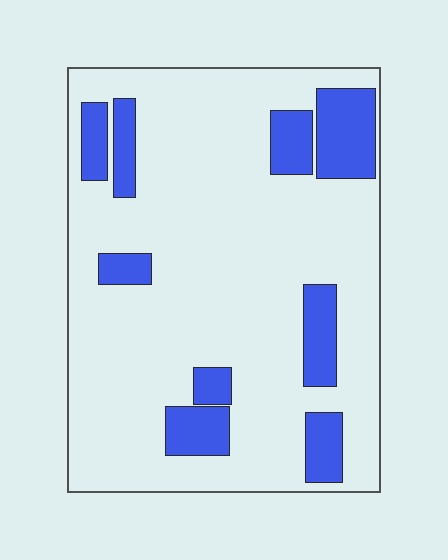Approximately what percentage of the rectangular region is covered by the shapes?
Approximately 20%.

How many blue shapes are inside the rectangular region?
9.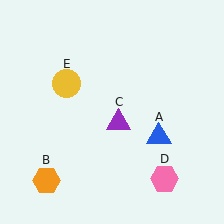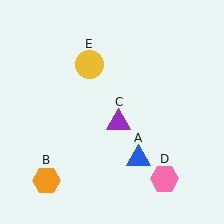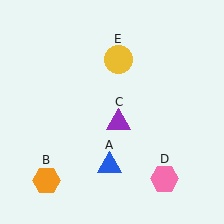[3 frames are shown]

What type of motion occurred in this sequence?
The blue triangle (object A), yellow circle (object E) rotated clockwise around the center of the scene.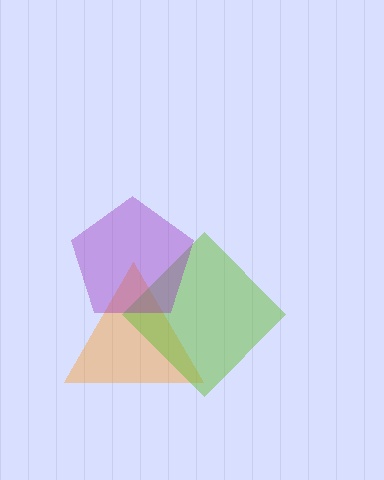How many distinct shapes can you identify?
There are 3 distinct shapes: an orange triangle, a lime diamond, a purple pentagon.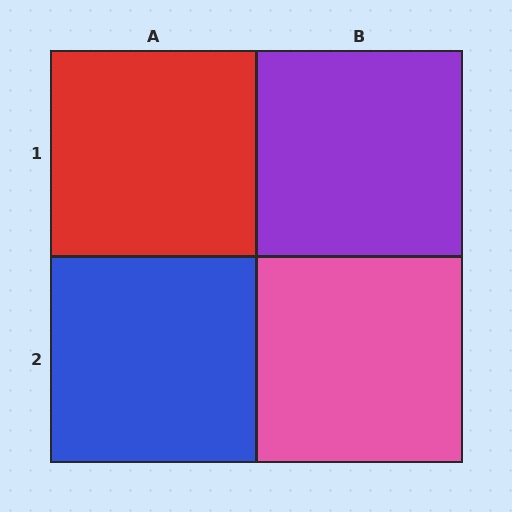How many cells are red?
1 cell is red.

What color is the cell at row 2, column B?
Pink.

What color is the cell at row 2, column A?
Blue.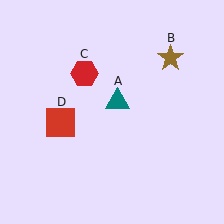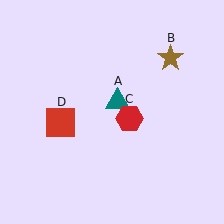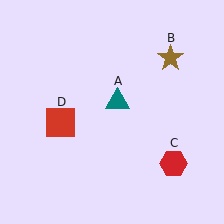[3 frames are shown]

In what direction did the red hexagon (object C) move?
The red hexagon (object C) moved down and to the right.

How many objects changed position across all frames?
1 object changed position: red hexagon (object C).